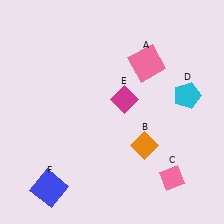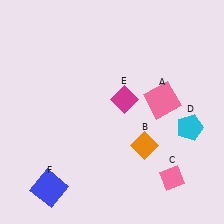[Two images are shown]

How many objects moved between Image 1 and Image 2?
2 objects moved between the two images.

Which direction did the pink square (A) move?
The pink square (A) moved down.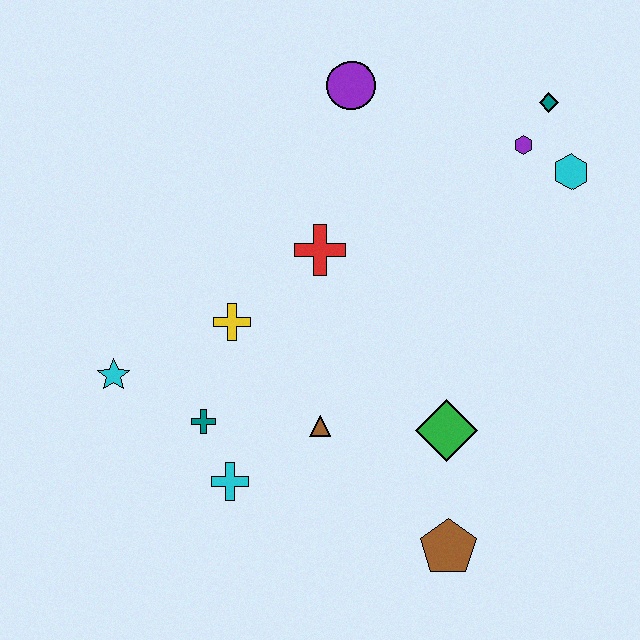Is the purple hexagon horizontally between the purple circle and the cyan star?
No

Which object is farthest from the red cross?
The brown pentagon is farthest from the red cross.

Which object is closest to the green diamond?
The brown pentagon is closest to the green diamond.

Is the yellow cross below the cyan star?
No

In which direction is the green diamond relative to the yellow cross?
The green diamond is to the right of the yellow cross.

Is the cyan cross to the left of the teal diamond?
Yes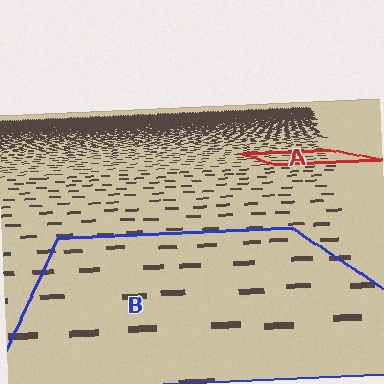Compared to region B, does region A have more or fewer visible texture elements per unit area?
Region A has more texture elements per unit area — they are packed more densely because it is farther away.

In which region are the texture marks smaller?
The texture marks are smaller in region A, because it is farther away.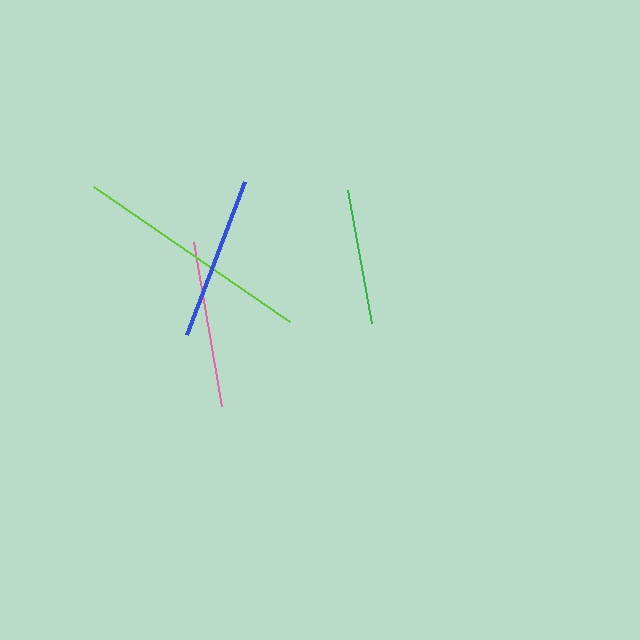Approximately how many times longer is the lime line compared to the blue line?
The lime line is approximately 1.5 times the length of the blue line.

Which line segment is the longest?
The lime line is the longest at approximately 238 pixels.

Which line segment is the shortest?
The green line is the shortest at approximately 135 pixels.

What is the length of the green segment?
The green segment is approximately 135 pixels long.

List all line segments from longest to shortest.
From longest to shortest: lime, pink, blue, green.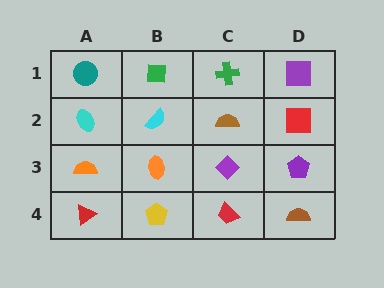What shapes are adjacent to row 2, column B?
A green square (row 1, column B), an orange ellipse (row 3, column B), a cyan ellipse (row 2, column A), a brown semicircle (row 2, column C).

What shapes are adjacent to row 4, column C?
A purple diamond (row 3, column C), a yellow pentagon (row 4, column B), a brown semicircle (row 4, column D).